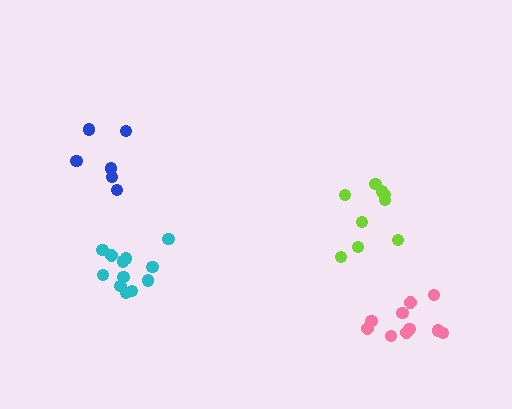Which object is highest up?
The blue cluster is topmost.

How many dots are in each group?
Group 1: 12 dots, Group 2: 6 dots, Group 3: 10 dots, Group 4: 10 dots (38 total).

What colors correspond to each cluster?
The clusters are colored: cyan, blue, lime, pink.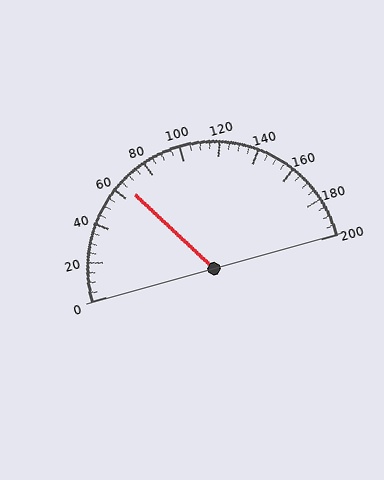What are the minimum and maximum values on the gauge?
The gauge ranges from 0 to 200.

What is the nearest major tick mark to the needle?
The nearest major tick mark is 60.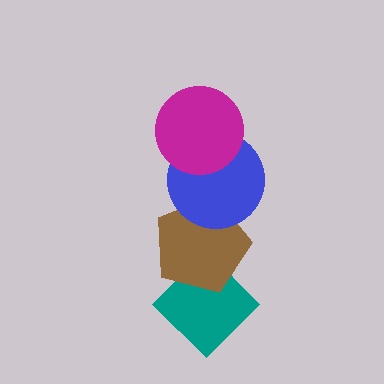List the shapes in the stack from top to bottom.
From top to bottom: the magenta circle, the blue circle, the brown pentagon, the teal diamond.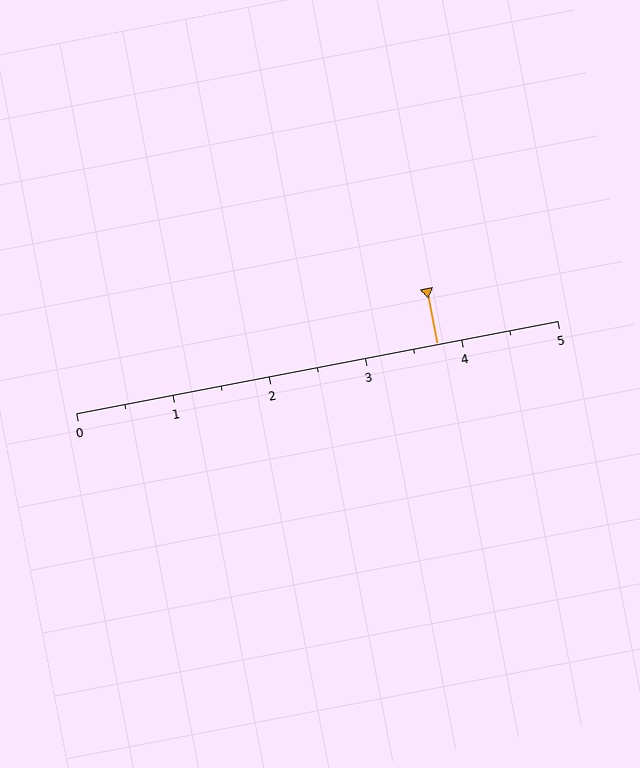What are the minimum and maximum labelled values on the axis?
The axis runs from 0 to 5.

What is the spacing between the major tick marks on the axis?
The major ticks are spaced 1 apart.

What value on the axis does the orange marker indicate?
The marker indicates approximately 3.8.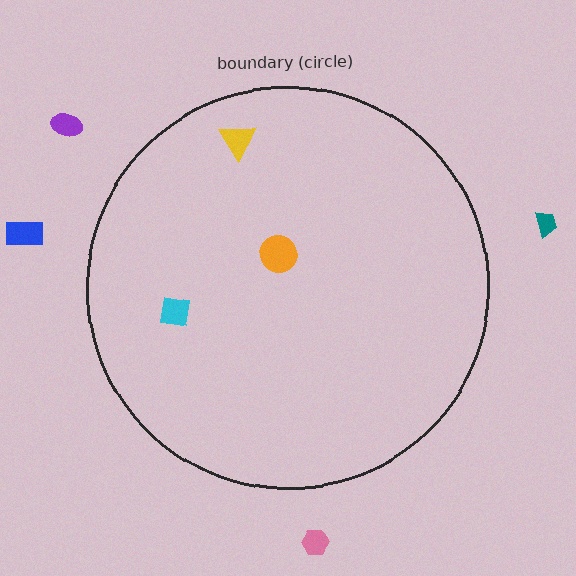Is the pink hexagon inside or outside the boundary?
Outside.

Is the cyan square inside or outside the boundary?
Inside.